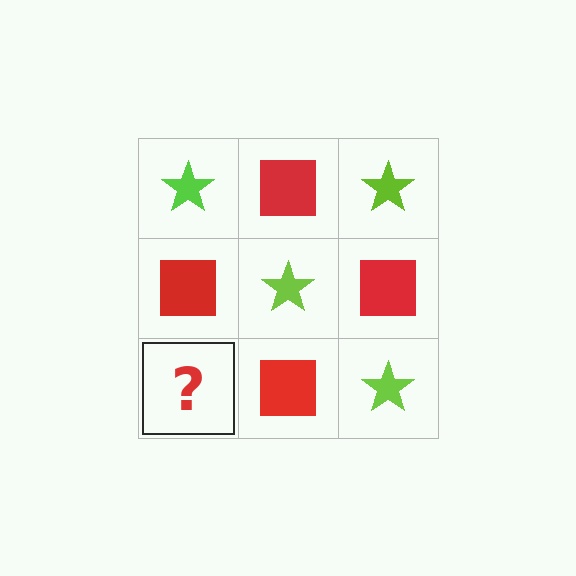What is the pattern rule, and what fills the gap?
The rule is that it alternates lime star and red square in a checkerboard pattern. The gap should be filled with a lime star.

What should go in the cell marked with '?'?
The missing cell should contain a lime star.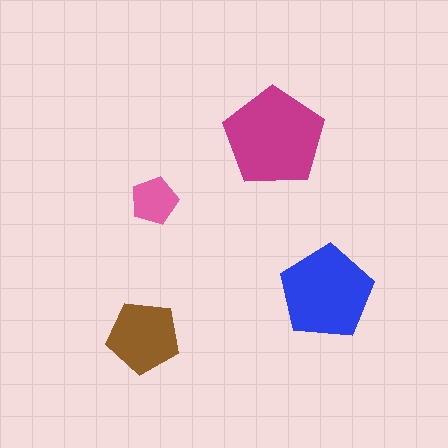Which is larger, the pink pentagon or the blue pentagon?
The blue one.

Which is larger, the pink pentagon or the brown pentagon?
The brown one.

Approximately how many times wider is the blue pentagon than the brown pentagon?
About 1.5 times wider.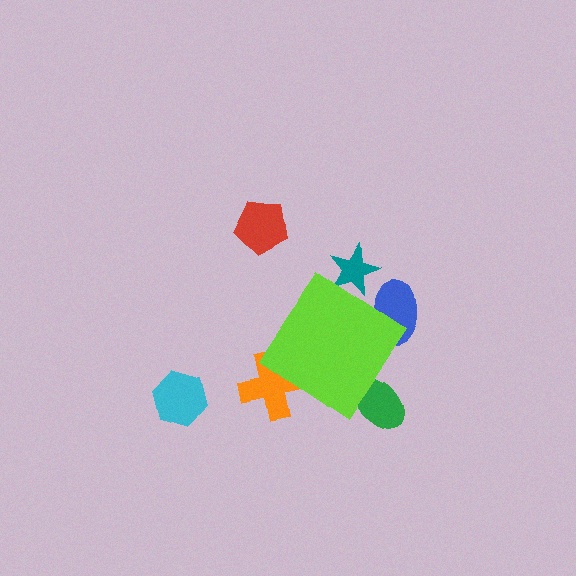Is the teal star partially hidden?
Yes, the teal star is partially hidden behind the lime diamond.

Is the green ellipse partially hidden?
Yes, the green ellipse is partially hidden behind the lime diamond.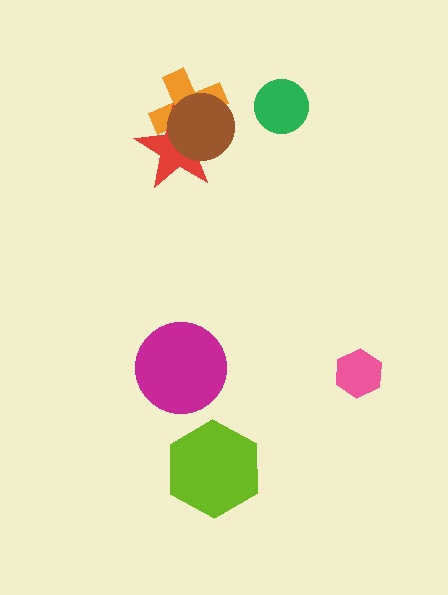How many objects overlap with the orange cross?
2 objects overlap with the orange cross.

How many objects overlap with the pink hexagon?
0 objects overlap with the pink hexagon.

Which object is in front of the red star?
The brown circle is in front of the red star.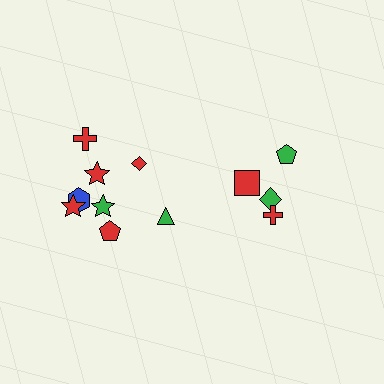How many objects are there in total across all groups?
There are 12 objects.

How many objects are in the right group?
There are 4 objects.